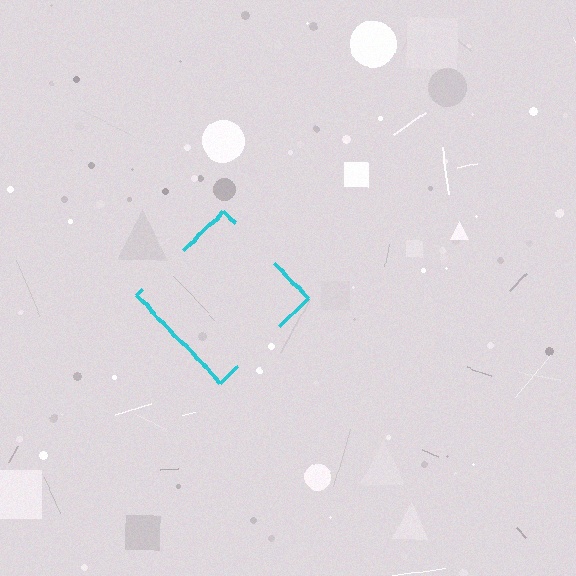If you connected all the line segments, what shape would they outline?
They would outline a diamond.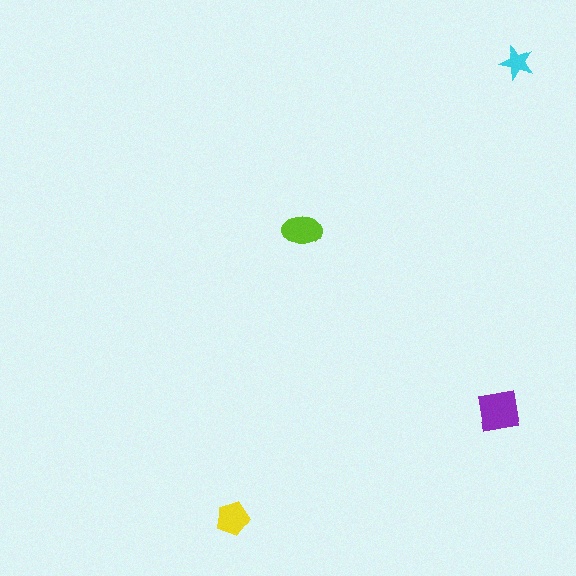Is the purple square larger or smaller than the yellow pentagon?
Larger.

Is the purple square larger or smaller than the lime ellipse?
Larger.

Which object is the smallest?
The cyan star.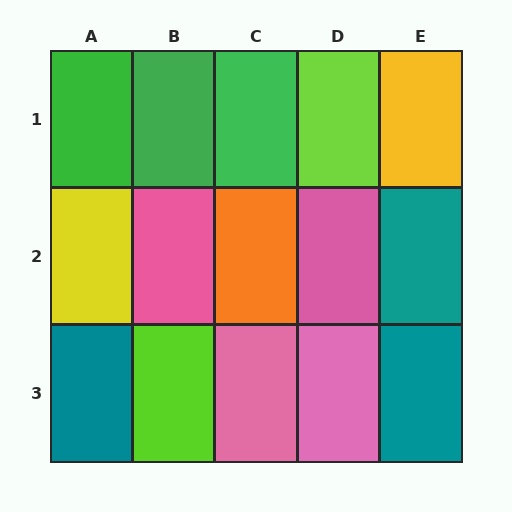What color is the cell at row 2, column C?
Orange.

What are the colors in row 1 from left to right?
Green, green, green, lime, yellow.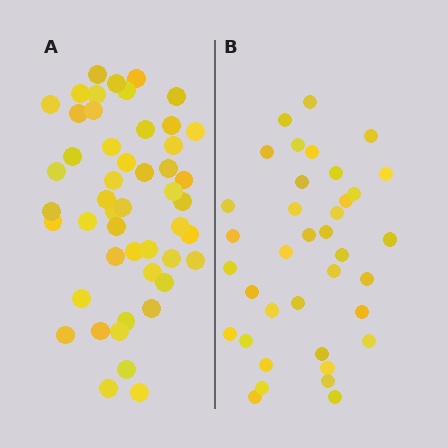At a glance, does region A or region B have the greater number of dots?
Region A (the left region) has more dots.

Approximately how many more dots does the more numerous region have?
Region A has roughly 12 or so more dots than region B.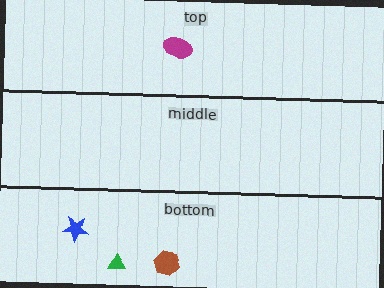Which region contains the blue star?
The bottom region.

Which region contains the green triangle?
The bottom region.